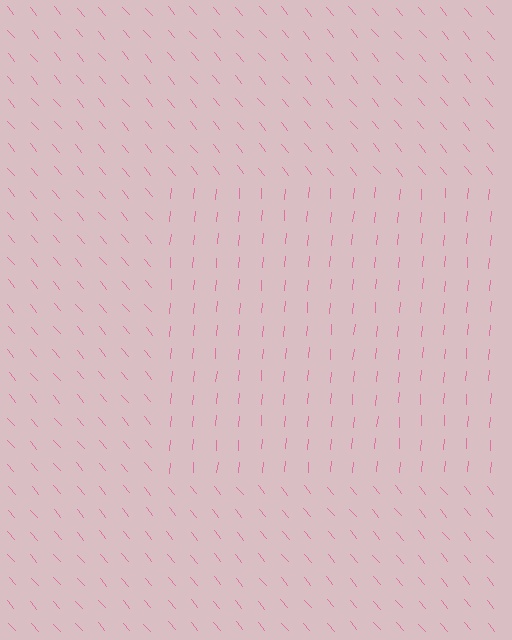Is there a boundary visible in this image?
Yes, there is a texture boundary formed by a change in line orientation.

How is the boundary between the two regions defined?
The boundary is defined purely by a change in line orientation (approximately 45 degrees difference). All lines are the same color and thickness.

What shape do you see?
I see a rectangle.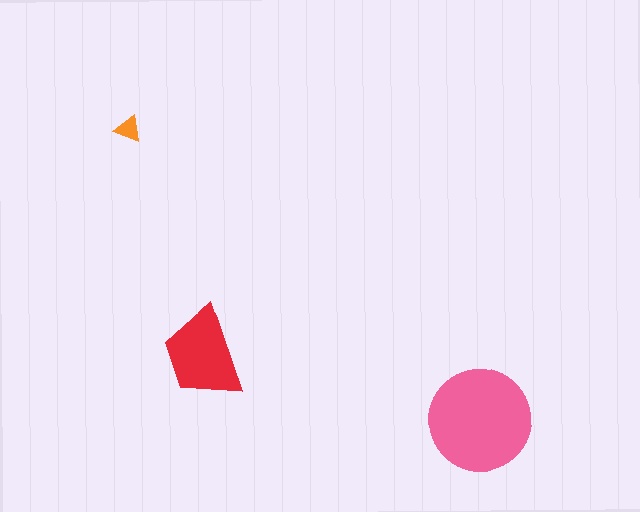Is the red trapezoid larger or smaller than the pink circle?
Smaller.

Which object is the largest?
The pink circle.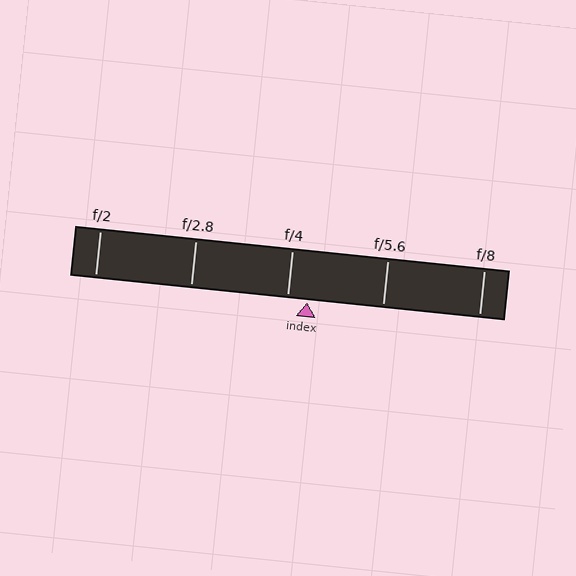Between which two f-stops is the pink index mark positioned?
The index mark is between f/4 and f/5.6.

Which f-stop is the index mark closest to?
The index mark is closest to f/4.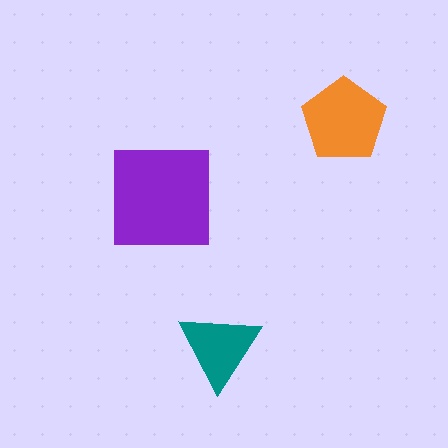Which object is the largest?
The purple square.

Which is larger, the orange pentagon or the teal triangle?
The orange pentagon.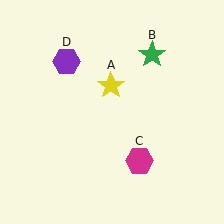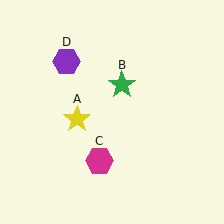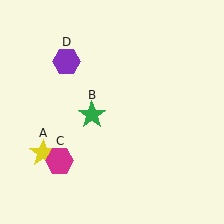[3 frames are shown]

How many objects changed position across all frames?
3 objects changed position: yellow star (object A), green star (object B), magenta hexagon (object C).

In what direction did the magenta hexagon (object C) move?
The magenta hexagon (object C) moved left.